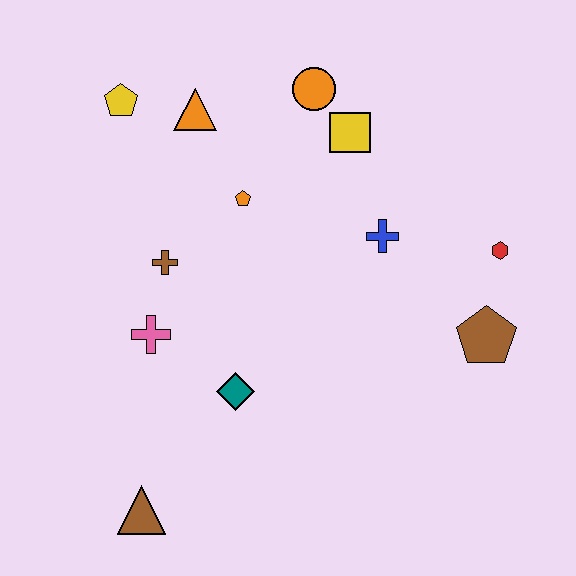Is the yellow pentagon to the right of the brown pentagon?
No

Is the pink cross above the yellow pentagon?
No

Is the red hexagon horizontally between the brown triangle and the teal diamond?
No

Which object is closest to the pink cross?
The brown cross is closest to the pink cross.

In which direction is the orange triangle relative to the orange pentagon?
The orange triangle is above the orange pentagon.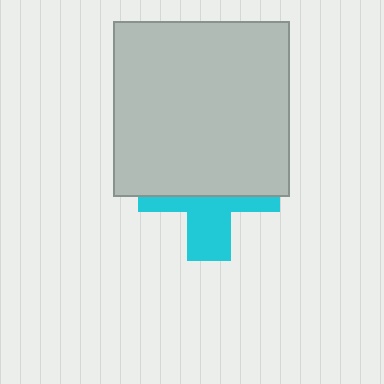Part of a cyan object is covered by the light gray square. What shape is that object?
It is a cross.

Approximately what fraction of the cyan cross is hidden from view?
Roughly 60% of the cyan cross is hidden behind the light gray square.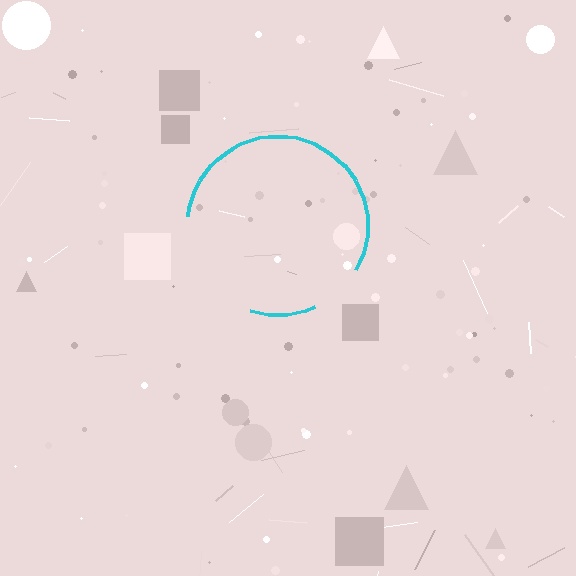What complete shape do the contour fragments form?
The contour fragments form a circle.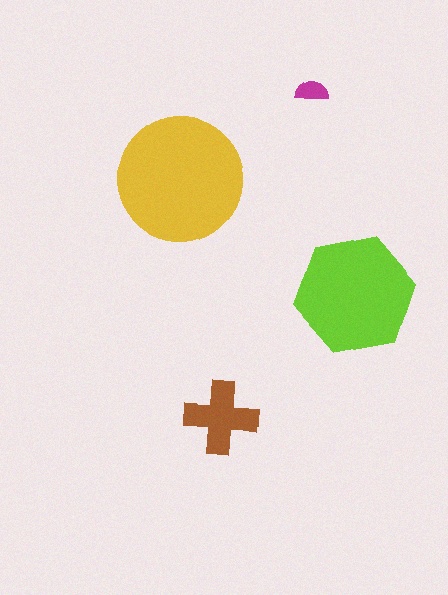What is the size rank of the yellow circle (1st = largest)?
1st.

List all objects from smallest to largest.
The magenta semicircle, the brown cross, the lime hexagon, the yellow circle.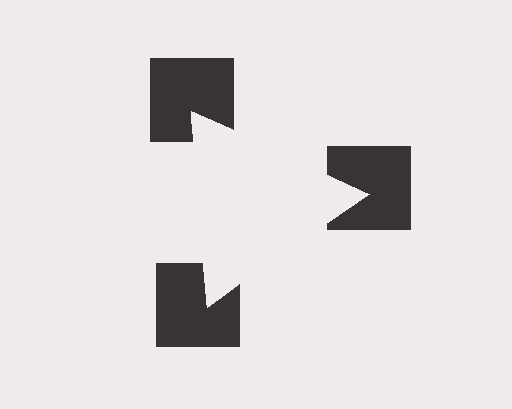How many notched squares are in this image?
There are 3 — one at each vertex of the illusory triangle.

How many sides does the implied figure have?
3 sides.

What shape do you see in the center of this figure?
An illusory triangle — its edges are inferred from the aligned wedge cuts in the notched squares, not physically drawn.